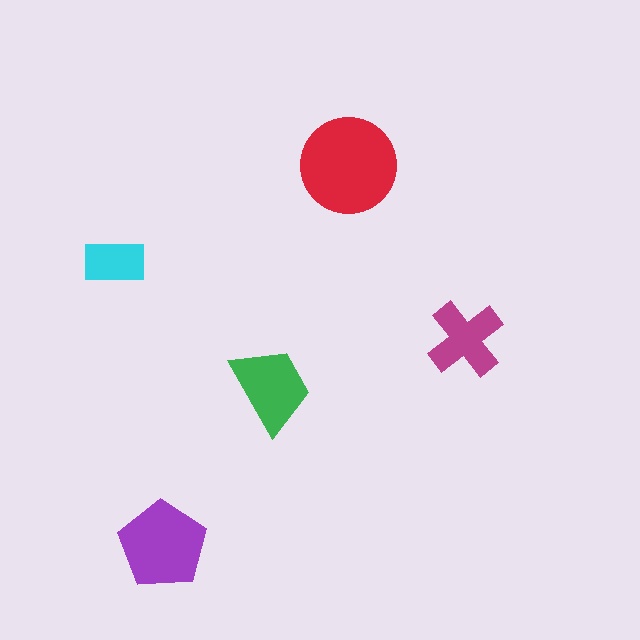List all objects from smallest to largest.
The cyan rectangle, the magenta cross, the green trapezoid, the purple pentagon, the red circle.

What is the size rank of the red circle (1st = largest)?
1st.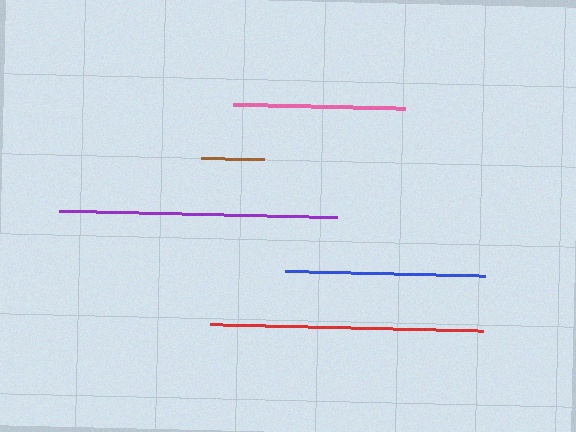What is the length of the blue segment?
The blue segment is approximately 200 pixels long.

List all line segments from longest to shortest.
From longest to shortest: purple, red, blue, pink, brown.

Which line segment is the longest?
The purple line is the longest at approximately 279 pixels.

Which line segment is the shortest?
The brown line is the shortest at approximately 62 pixels.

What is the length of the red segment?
The red segment is approximately 274 pixels long.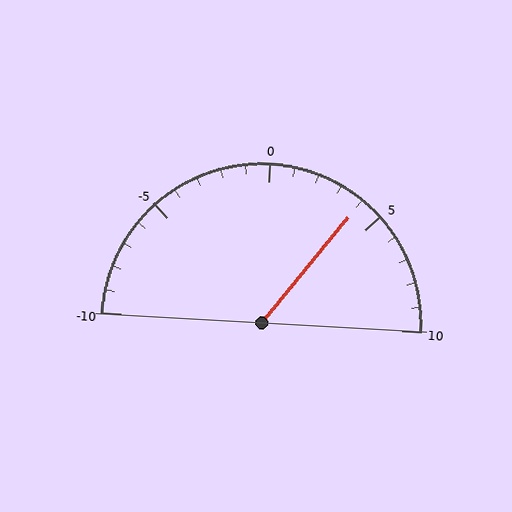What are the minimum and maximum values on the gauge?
The gauge ranges from -10 to 10.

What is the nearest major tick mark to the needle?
The nearest major tick mark is 5.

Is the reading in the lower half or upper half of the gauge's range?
The reading is in the upper half of the range (-10 to 10).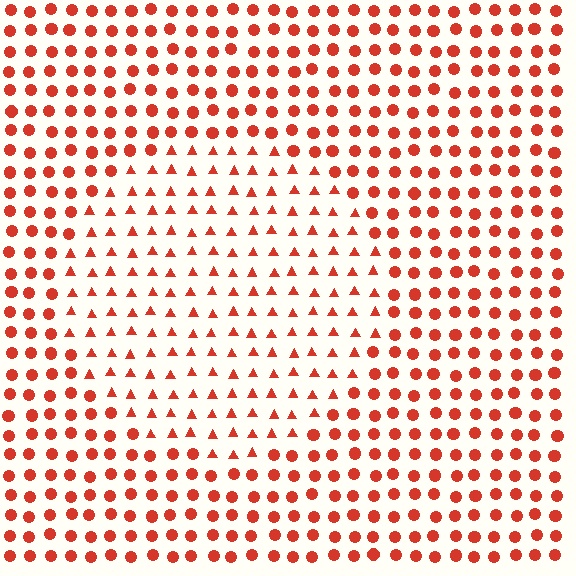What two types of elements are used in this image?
The image uses triangles inside the circle region and circles outside it.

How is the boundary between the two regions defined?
The boundary is defined by a change in element shape: triangles inside vs. circles outside. All elements share the same color and spacing.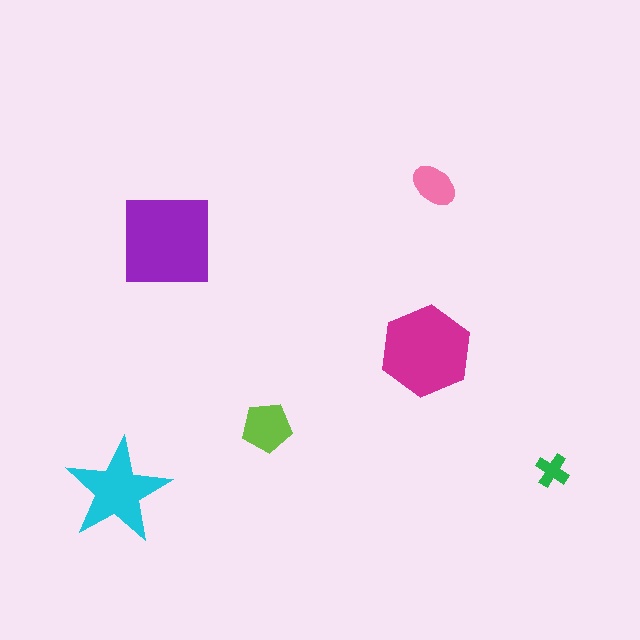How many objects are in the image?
There are 6 objects in the image.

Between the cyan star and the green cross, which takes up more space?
The cyan star.